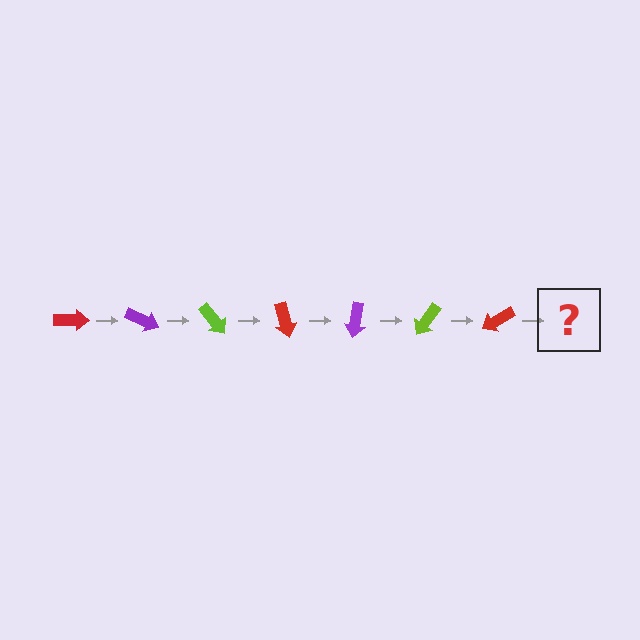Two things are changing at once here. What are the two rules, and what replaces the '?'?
The two rules are that it rotates 25 degrees each step and the color cycles through red, purple, and lime. The '?' should be a purple arrow, rotated 175 degrees from the start.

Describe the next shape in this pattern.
It should be a purple arrow, rotated 175 degrees from the start.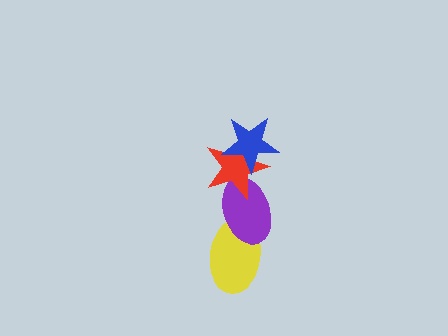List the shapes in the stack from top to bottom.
From top to bottom: the blue star, the red star, the purple ellipse, the yellow ellipse.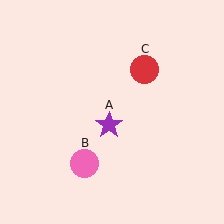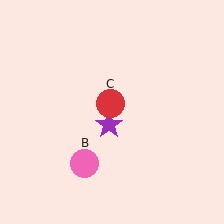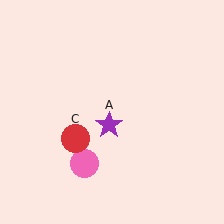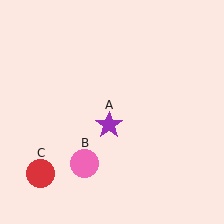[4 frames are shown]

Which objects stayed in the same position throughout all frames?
Purple star (object A) and pink circle (object B) remained stationary.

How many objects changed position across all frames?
1 object changed position: red circle (object C).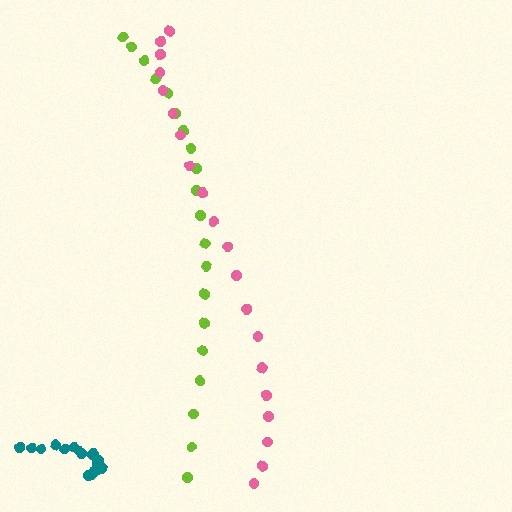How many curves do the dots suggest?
There are 3 distinct paths.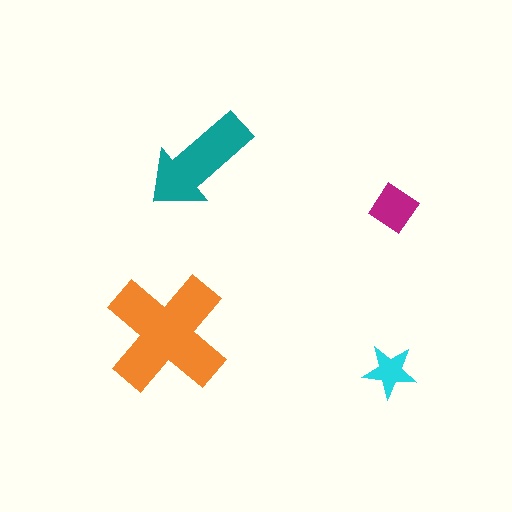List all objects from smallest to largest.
The cyan star, the magenta diamond, the teal arrow, the orange cross.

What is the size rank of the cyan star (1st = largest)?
4th.